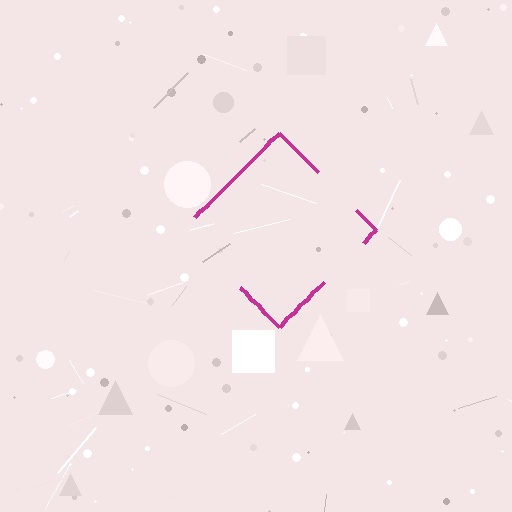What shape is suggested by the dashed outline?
The dashed outline suggests a diamond.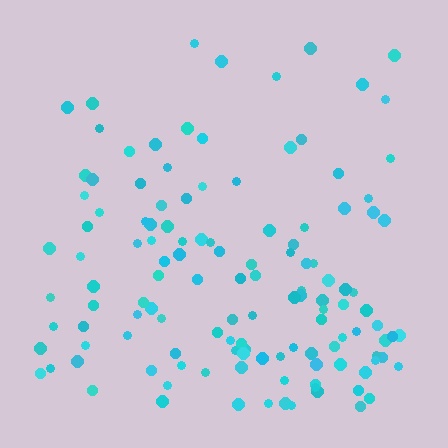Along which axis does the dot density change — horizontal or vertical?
Vertical.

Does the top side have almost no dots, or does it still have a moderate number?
Still a moderate number, just noticeably fewer than the bottom.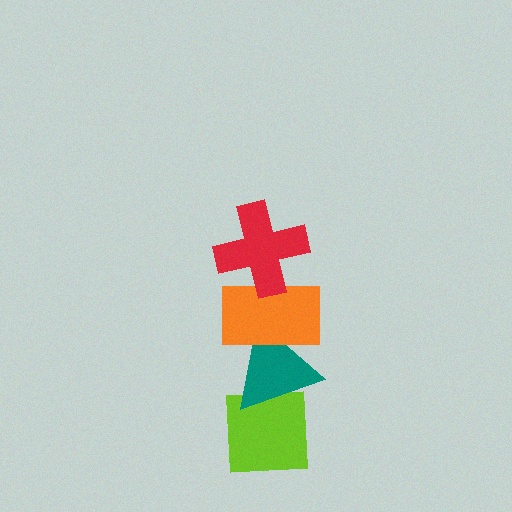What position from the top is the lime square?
The lime square is 4th from the top.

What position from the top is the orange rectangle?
The orange rectangle is 2nd from the top.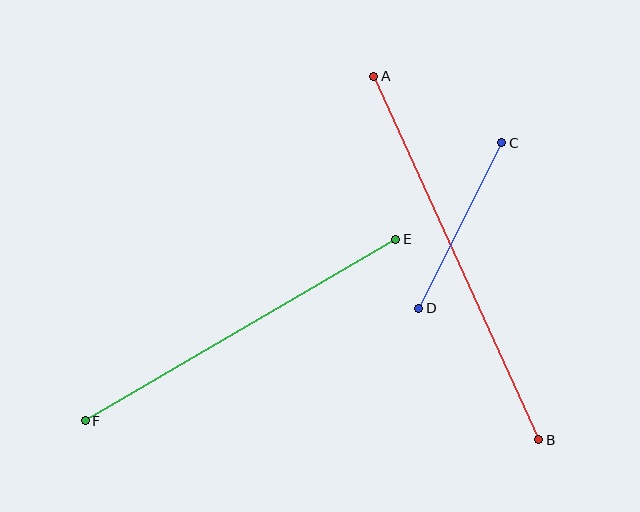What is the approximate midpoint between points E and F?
The midpoint is at approximately (241, 330) pixels.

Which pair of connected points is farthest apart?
Points A and B are farthest apart.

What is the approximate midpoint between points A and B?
The midpoint is at approximately (456, 258) pixels.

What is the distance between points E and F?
The distance is approximately 360 pixels.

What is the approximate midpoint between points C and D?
The midpoint is at approximately (460, 225) pixels.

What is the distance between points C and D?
The distance is approximately 185 pixels.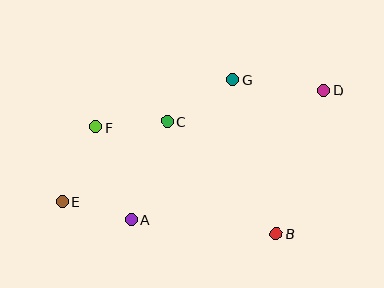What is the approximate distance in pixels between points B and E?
The distance between B and E is approximately 216 pixels.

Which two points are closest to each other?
Points A and E are closest to each other.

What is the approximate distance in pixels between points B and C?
The distance between B and C is approximately 156 pixels.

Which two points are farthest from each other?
Points D and E are farthest from each other.